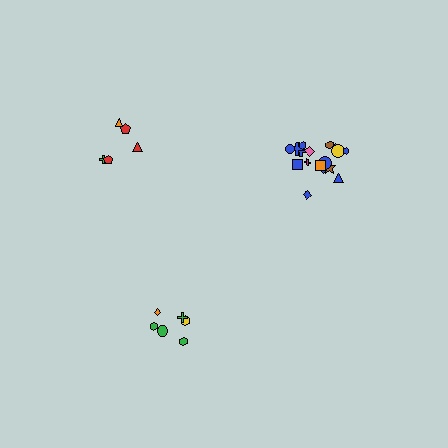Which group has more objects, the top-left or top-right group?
The top-right group.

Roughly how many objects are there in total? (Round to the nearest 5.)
Roughly 30 objects in total.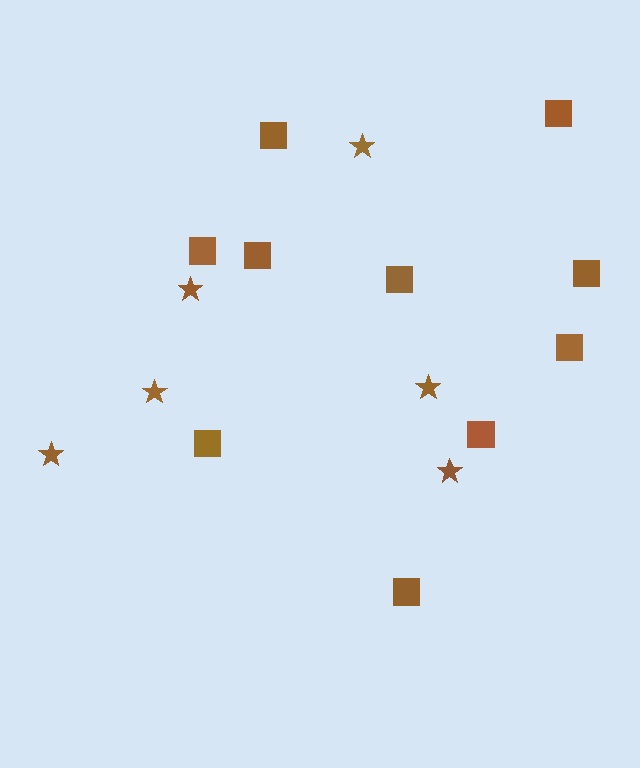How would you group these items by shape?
There are 2 groups: one group of squares (10) and one group of stars (6).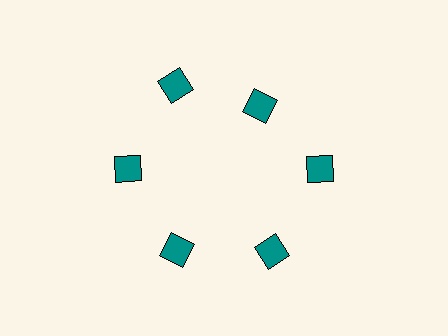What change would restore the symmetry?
The symmetry would be restored by moving it outward, back onto the ring so that all 6 squares sit at equal angles and equal distance from the center.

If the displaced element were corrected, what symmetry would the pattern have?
It would have 6-fold rotational symmetry — the pattern would map onto itself every 60 degrees.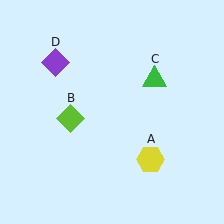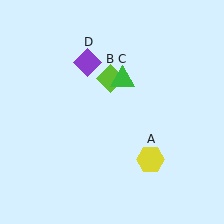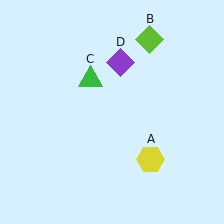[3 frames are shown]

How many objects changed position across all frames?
3 objects changed position: lime diamond (object B), green triangle (object C), purple diamond (object D).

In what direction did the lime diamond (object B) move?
The lime diamond (object B) moved up and to the right.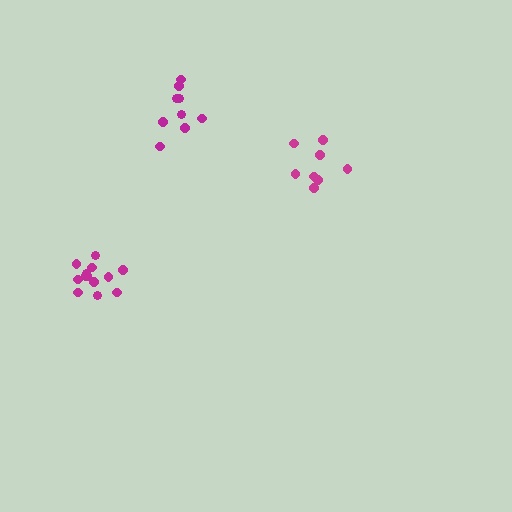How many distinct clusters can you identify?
There are 3 distinct clusters.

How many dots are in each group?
Group 1: 9 dots, Group 2: 8 dots, Group 3: 13 dots (30 total).